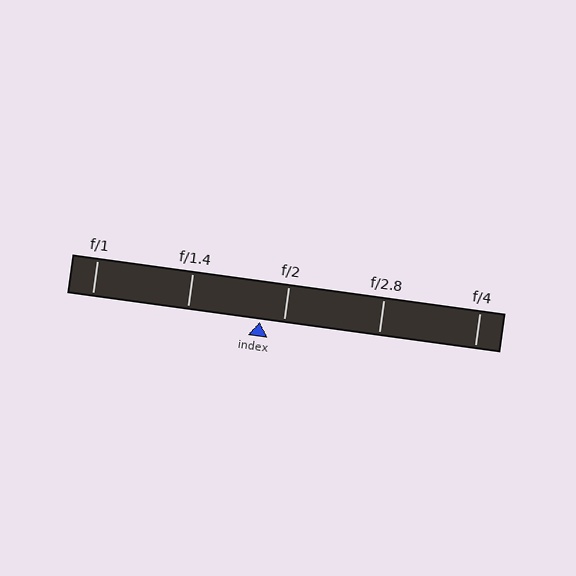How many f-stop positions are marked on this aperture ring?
There are 5 f-stop positions marked.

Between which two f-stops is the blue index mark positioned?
The index mark is between f/1.4 and f/2.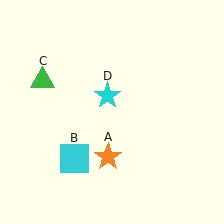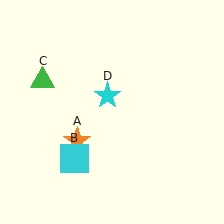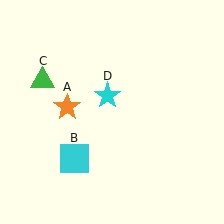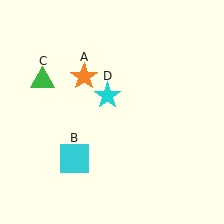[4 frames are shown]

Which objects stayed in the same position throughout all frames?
Cyan square (object B) and green triangle (object C) and cyan star (object D) remained stationary.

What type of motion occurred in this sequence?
The orange star (object A) rotated clockwise around the center of the scene.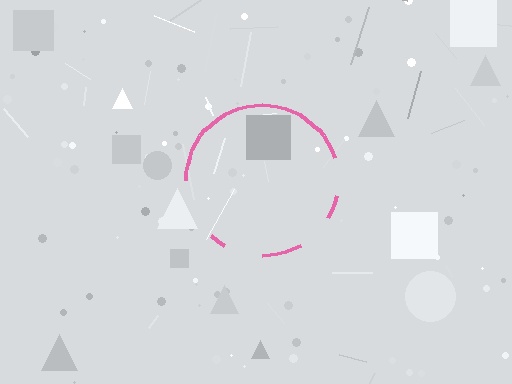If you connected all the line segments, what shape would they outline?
They would outline a circle.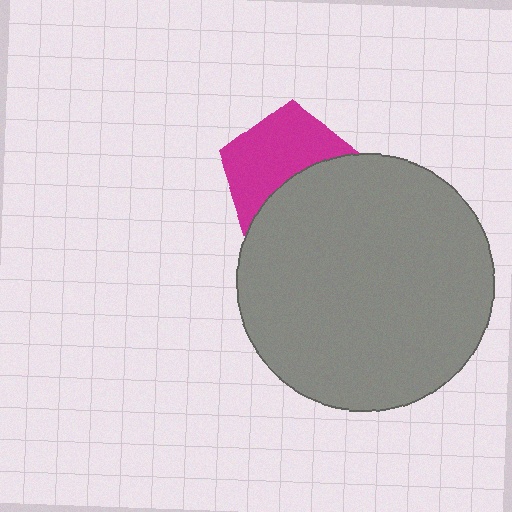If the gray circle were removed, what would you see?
You would see the complete magenta pentagon.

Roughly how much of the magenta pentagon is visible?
About half of it is visible (roughly 57%).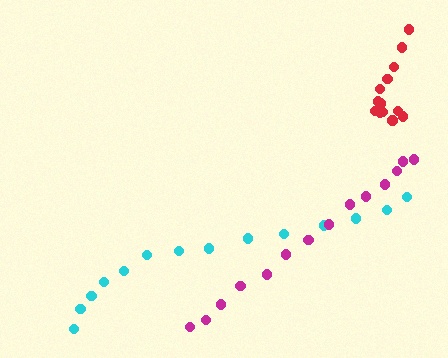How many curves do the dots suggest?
There are 3 distinct paths.